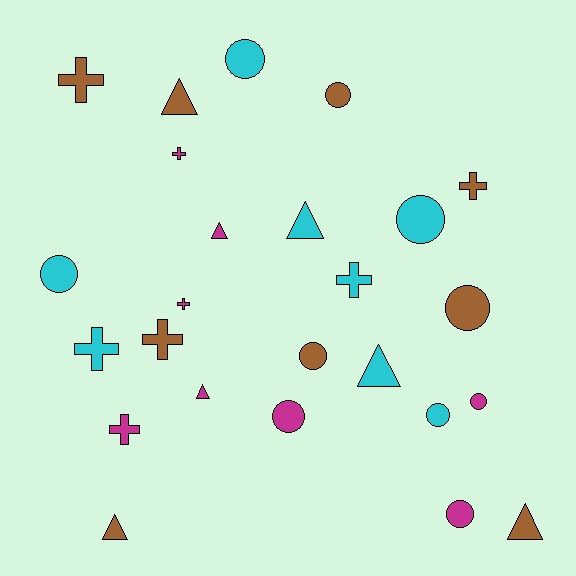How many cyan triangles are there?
There are 2 cyan triangles.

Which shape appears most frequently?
Circle, with 10 objects.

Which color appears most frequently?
Brown, with 9 objects.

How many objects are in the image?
There are 25 objects.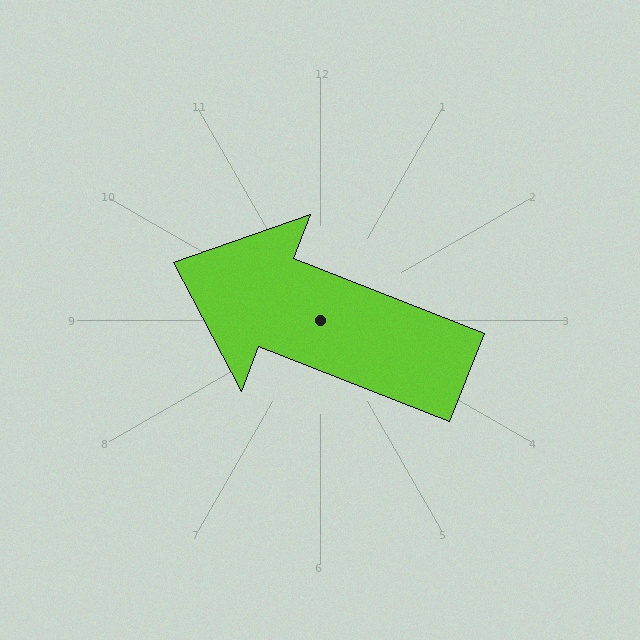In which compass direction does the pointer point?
West.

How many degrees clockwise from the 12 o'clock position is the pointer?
Approximately 291 degrees.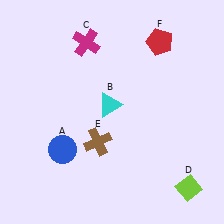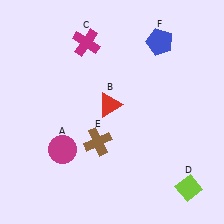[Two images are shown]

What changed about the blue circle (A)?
In Image 1, A is blue. In Image 2, it changed to magenta.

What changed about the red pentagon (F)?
In Image 1, F is red. In Image 2, it changed to blue.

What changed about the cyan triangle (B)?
In Image 1, B is cyan. In Image 2, it changed to red.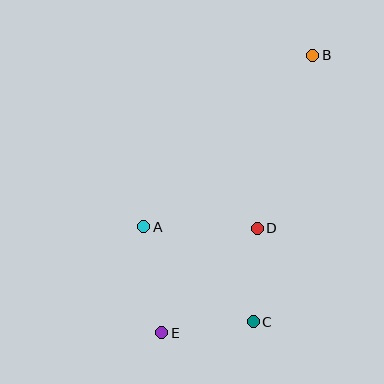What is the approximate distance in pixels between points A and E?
The distance between A and E is approximately 107 pixels.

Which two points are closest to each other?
Points C and E are closest to each other.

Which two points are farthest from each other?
Points B and E are farthest from each other.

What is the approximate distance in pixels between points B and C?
The distance between B and C is approximately 273 pixels.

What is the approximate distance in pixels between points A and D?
The distance between A and D is approximately 114 pixels.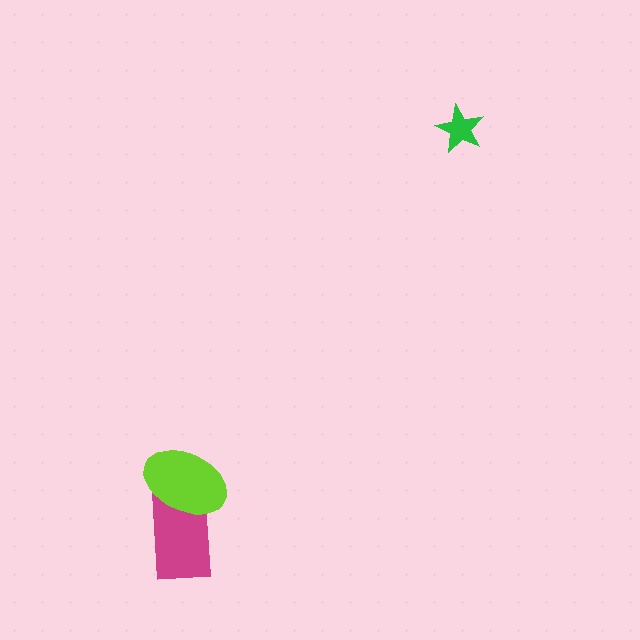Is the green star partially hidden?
No, no other shape covers it.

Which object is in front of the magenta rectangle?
The lime ellipse is in front of the magenta rectangle.